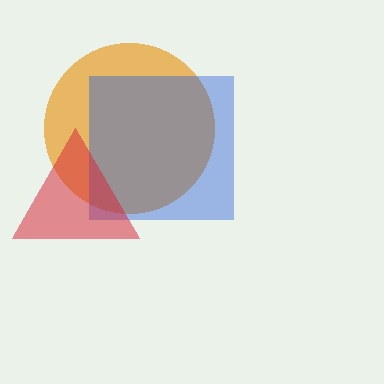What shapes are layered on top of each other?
The layered shapes are: an orange circle, a blue square, a red triangle.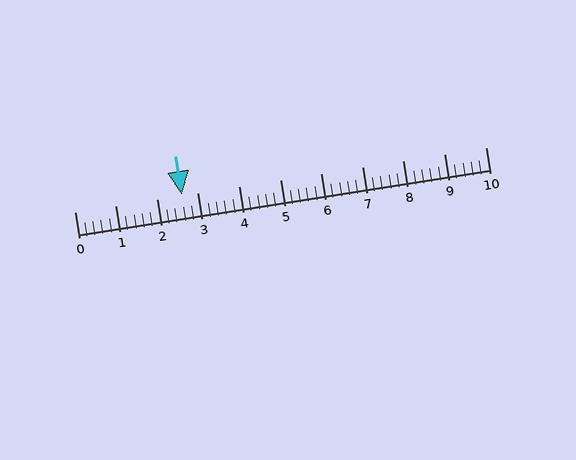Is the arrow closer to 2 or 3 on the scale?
The arrow is closer to 3.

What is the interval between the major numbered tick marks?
The major tick marks are spaced 1 units apart.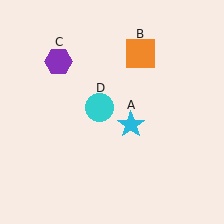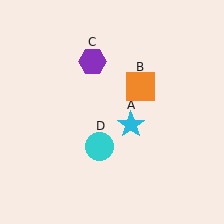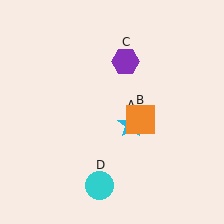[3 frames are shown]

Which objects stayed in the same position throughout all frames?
Cyan star (object A) remained stationary.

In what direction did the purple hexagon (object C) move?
The purple hexagon (object C) moved right.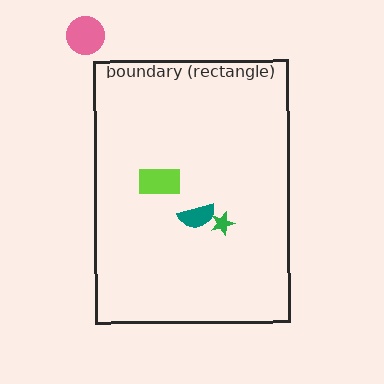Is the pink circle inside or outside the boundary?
Outside.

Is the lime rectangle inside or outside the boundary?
Inside.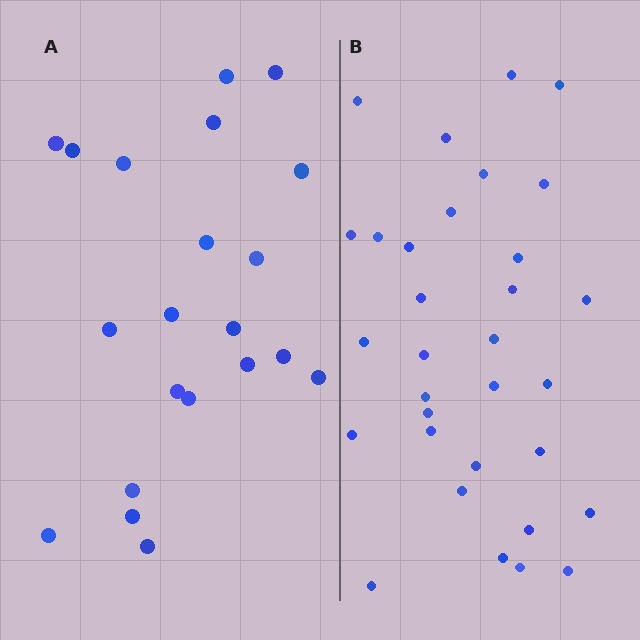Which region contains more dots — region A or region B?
Region B (the right region) has more dots.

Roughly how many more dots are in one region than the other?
Region B has roughly 12 or so more dots than region A.